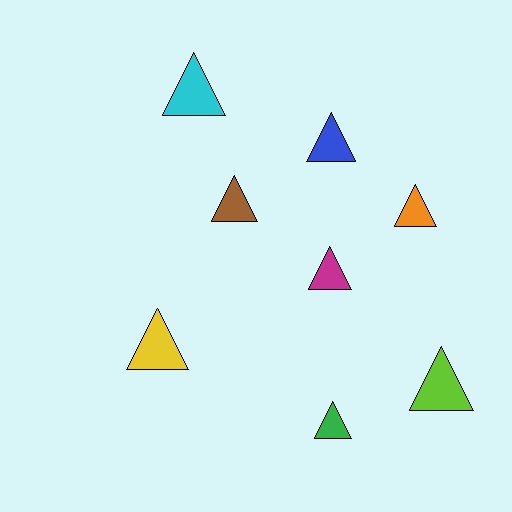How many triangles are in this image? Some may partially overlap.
There are 8 triangles.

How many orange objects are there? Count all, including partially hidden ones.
There is 1 orange object.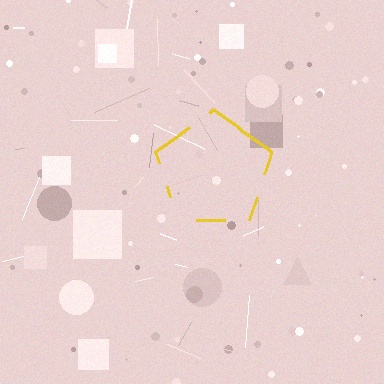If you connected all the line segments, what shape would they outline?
They would outline a pentagon.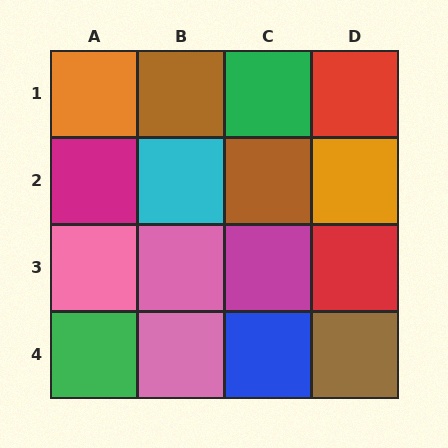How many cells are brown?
3 cells are brown.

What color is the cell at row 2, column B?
Cyan.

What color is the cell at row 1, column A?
Orange.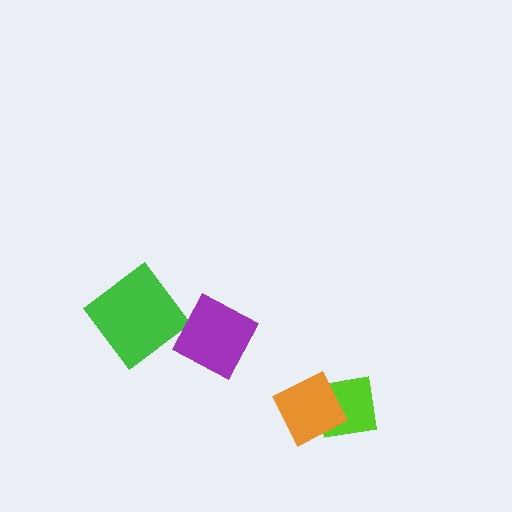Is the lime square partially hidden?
Yes, it is partially covered by another shape.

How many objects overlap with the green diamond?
0 objects overlap with the green diamond.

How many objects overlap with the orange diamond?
1 object overlaps with the orange diamond.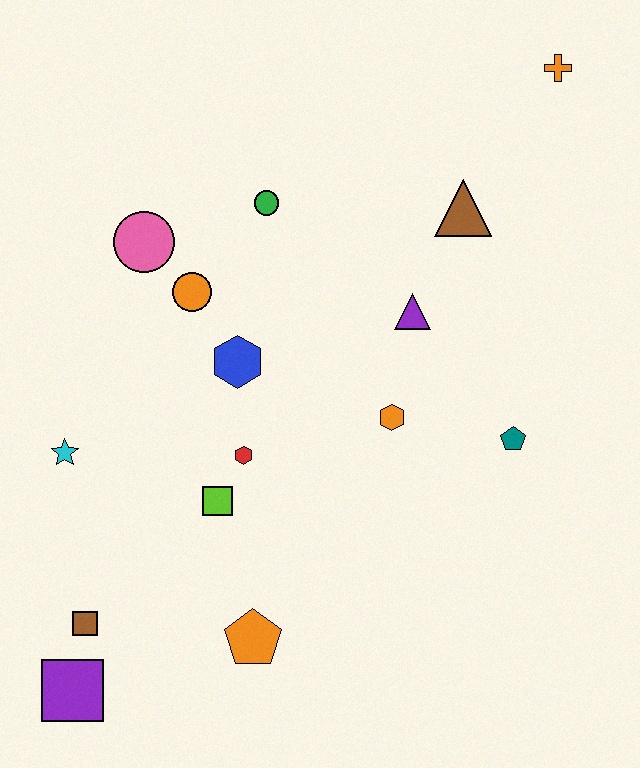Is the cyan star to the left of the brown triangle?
Yes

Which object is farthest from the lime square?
The orange cross is farthest from the lime square.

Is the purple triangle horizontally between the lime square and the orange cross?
Yes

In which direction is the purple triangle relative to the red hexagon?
The purple triangle is to the right of the red hexagon.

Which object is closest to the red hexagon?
The lime square is closest to the red hexagon.